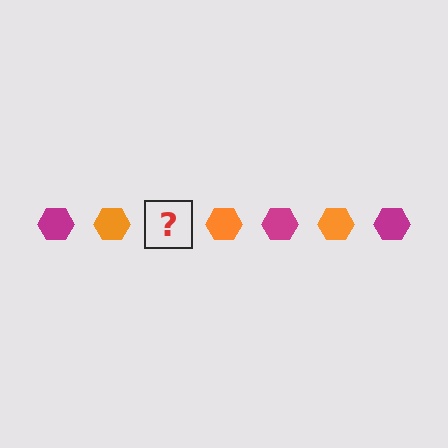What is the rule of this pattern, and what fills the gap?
The rule is that the pattern cycles through magenta, orange hexagons. The gap should be filled with a magenta hexagon.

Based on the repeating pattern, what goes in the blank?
The blank should be a magenta hexagon.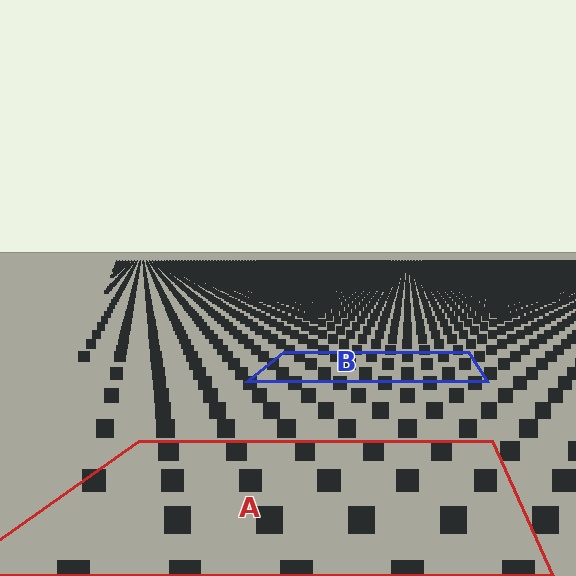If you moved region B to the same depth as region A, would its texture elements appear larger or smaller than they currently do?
They would appear larger. At a closer depth, the same texture elements are projected at a bigger on-screen size.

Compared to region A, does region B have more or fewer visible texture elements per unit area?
Region B has more texture elements per unit area — they are packed more densely because it is farther away.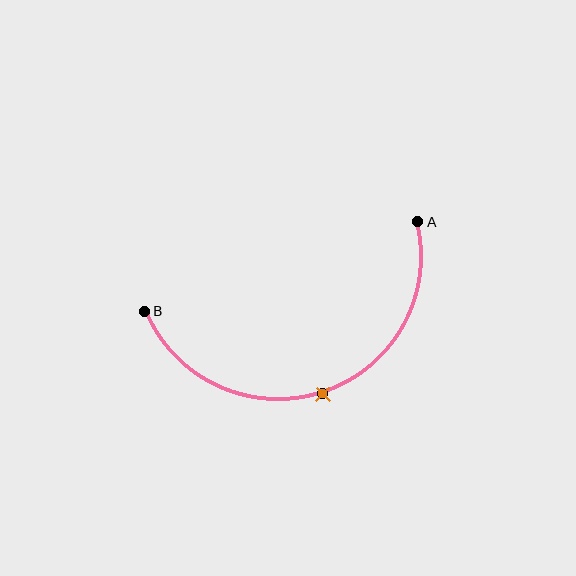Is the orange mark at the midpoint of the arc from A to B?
Yes. The orange mark lies on the arc at equal arc-length from both A and B — it is the arc midpoint.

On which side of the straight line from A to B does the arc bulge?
The arc bulges below the straight line connecting A and B.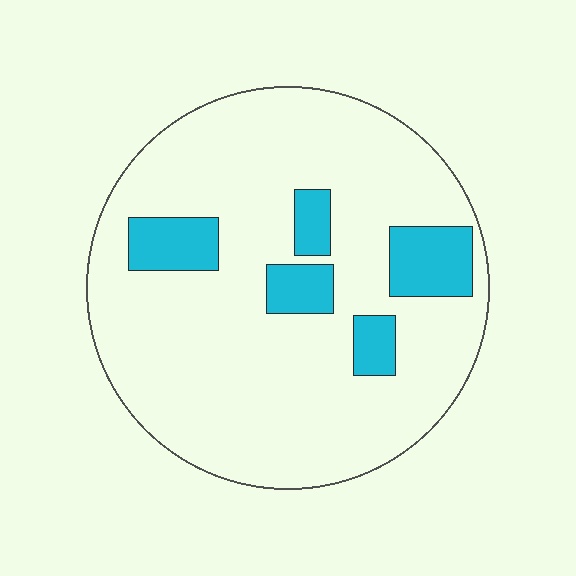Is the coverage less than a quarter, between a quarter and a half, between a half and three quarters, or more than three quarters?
Less than a quarter.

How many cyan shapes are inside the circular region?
5.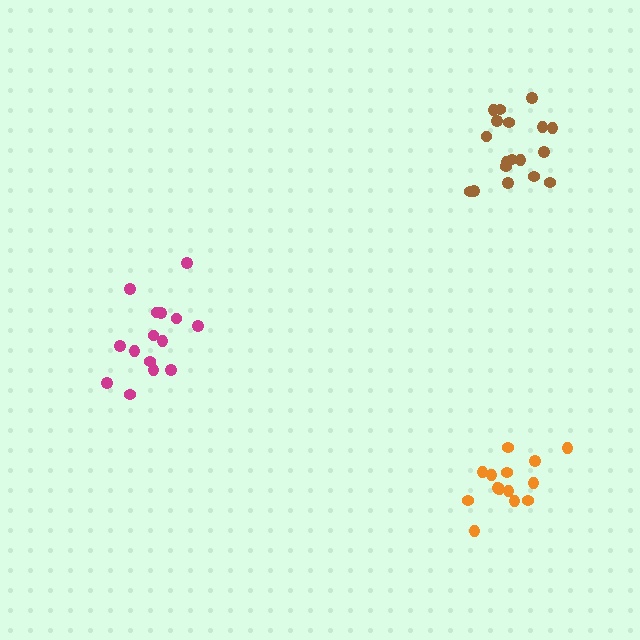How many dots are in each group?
Group 1: 18 dots, Group 2: 15 dots, Group 3: 14 dots (47 total).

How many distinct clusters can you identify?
There are 3 distinct clusters.